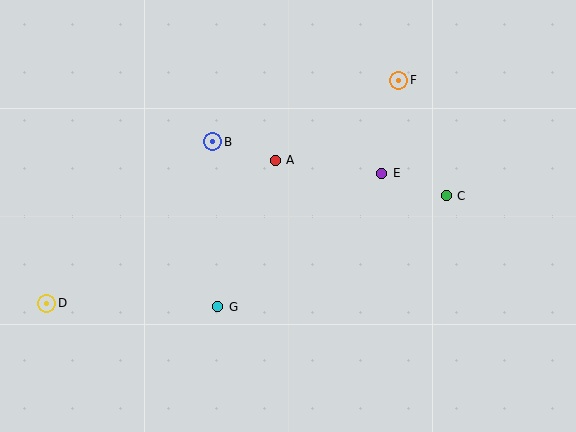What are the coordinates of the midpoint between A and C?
The midpoint between A and C is at (361, 178).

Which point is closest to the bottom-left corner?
Point D is closest to the bottom-left corner.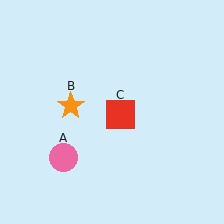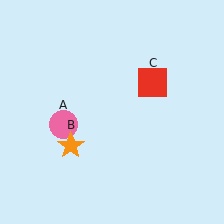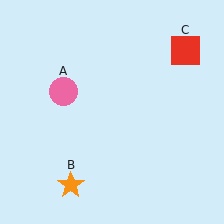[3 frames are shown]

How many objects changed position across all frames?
3 objects changed position: pink circle (object A), orange star (object B), red square (object C).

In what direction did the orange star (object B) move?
The orange star (object B) moved down.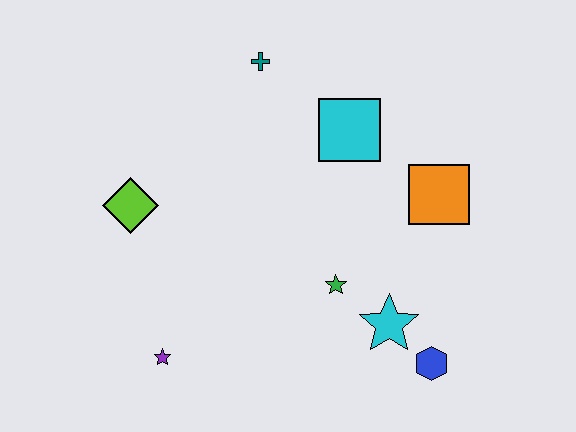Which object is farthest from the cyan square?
The purple star is farthest from the cyan square.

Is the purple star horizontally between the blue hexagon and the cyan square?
No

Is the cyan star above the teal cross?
No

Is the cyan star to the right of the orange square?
No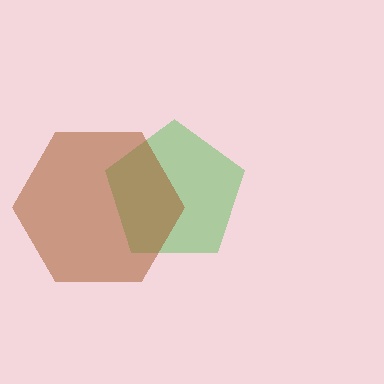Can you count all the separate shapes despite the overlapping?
Yes, there are 2 separate shapes.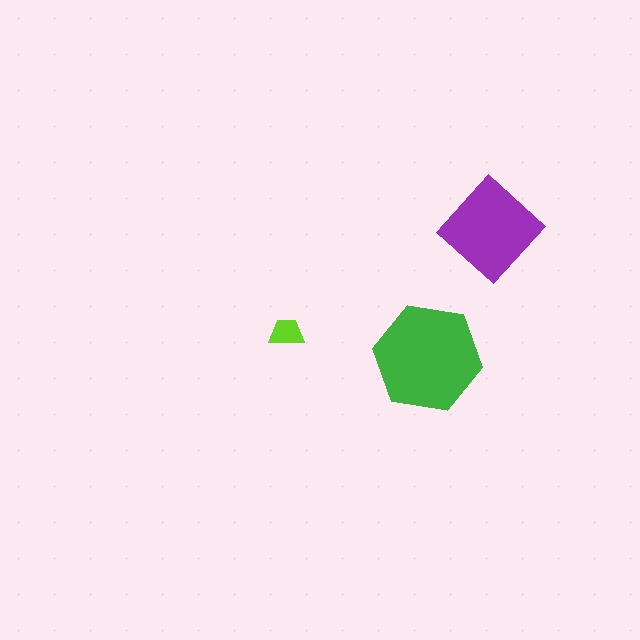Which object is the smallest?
The lime trapezoid.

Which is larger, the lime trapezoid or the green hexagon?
The green hexagon.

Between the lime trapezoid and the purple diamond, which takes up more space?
The purple diamond.